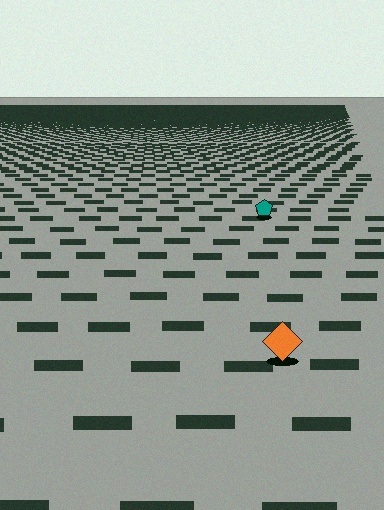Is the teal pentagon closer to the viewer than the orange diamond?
No. The orange diamond is closer — you can tell from the texture gradient: the ground texture is coarser near it.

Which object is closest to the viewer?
The orange diamond is closest. The texture marks near it are larger and more spread out.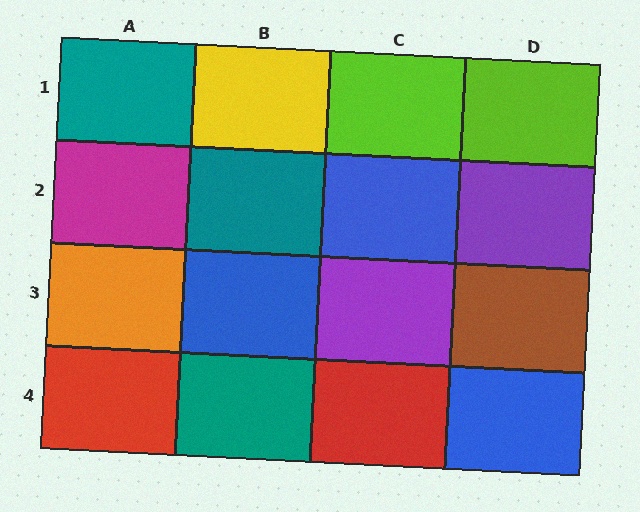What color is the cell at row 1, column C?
Lime.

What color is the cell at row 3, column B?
Blue.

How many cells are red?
2 cells are red.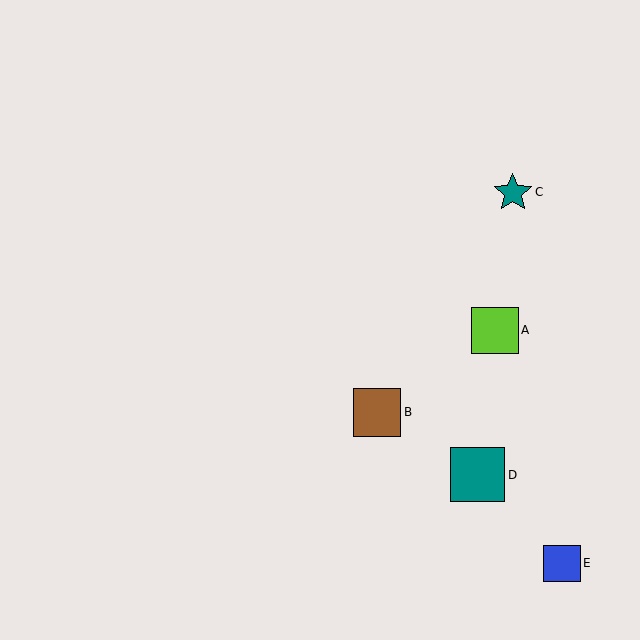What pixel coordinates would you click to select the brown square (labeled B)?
Click at (377, 412) to select the brown square B.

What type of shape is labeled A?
Shape A is a lime square.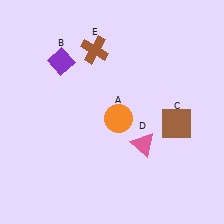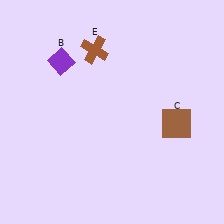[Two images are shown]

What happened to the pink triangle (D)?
The pink triangle (D) was removed in Image 2. It was in the bottom-right area of Image 1.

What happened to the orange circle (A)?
The orange circle (A) was removed in Image 2. It was in the bottom-right area of Image 1.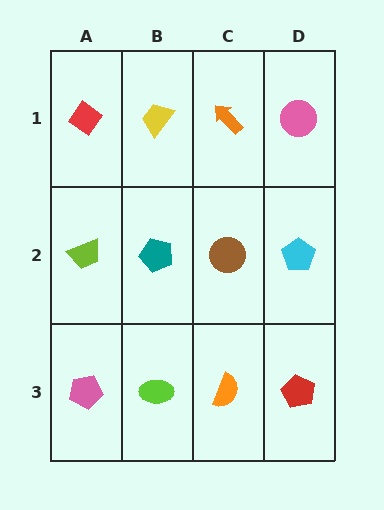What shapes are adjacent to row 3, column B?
A teal pentagon (row 2, column B), a pink pentagon (row 3, column A), an orange semicircle (row 3, column C).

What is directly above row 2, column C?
An orange arrow.